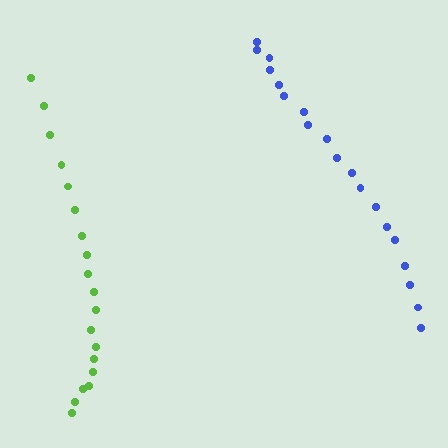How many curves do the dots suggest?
There are 2 distinct paths.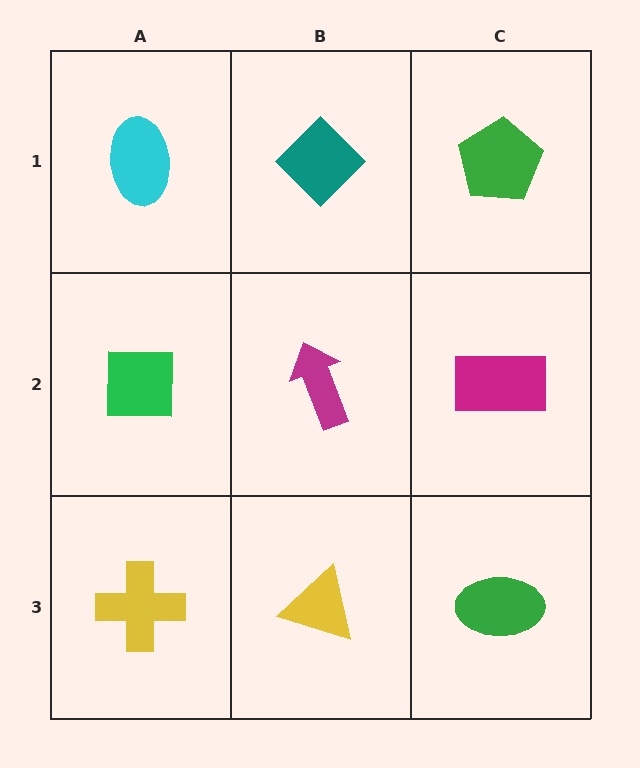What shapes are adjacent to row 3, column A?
A green square (row 2, column A), a yellow triangle (row 3, column B).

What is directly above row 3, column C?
A magenta rectangle.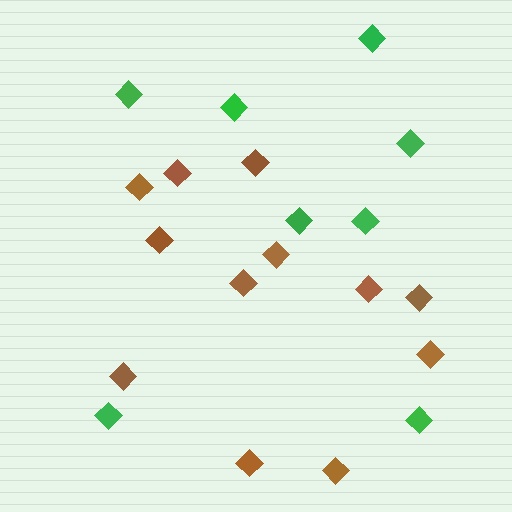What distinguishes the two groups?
There are 2 groups: one group of green diamonds (8) and one group of brown diamonds (12).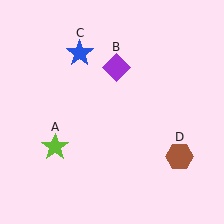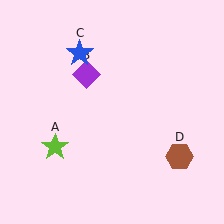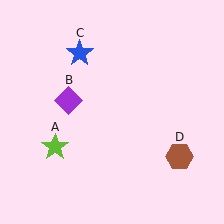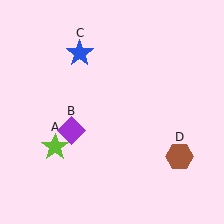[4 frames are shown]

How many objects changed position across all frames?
1 object changed position: purple diamond (object B).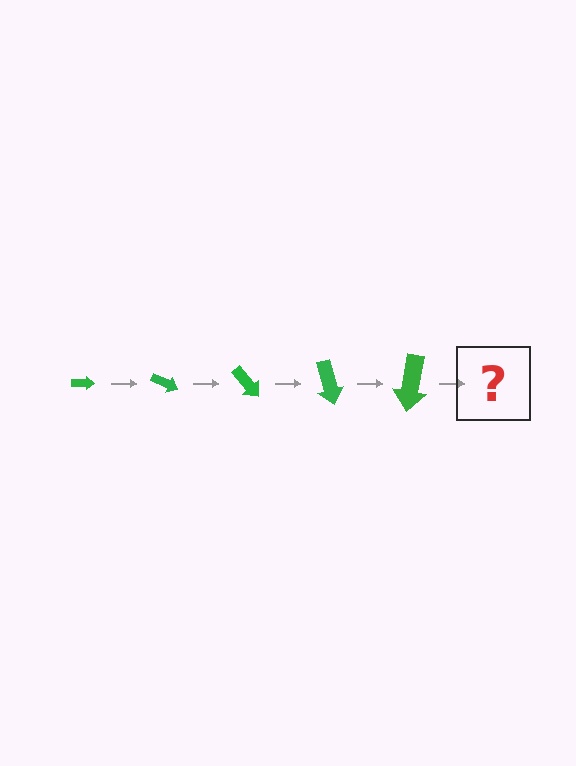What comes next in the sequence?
The next element should be an arrow, larger than the previous one and rotated 125 degrees from the start.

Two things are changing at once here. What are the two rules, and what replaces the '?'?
The two rules are that the arrow grows larger each step and it rotates 25 degrees each step. The '?' should be an arrow, larger than the previous one and rotated 125 degrees from the start.